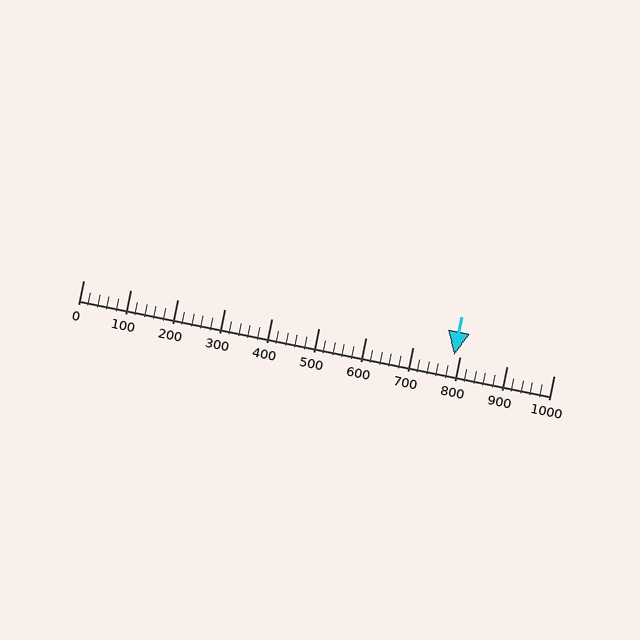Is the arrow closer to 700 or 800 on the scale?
The arrow is closer to 800.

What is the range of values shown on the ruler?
The ruler shows values from 0 to 1000.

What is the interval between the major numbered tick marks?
The major tick marks are spaced 100 units apart.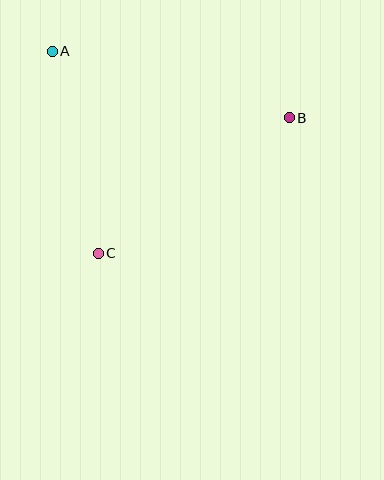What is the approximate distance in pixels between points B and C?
The distance between B and C is approximately 234 pixels.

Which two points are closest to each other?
Points A and C are closest to each other.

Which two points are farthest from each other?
Points A and B are farthest from each other.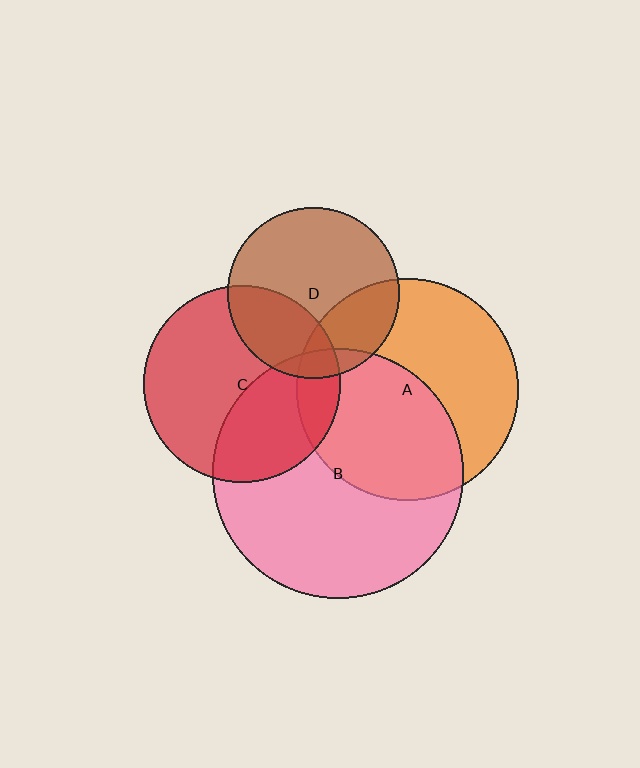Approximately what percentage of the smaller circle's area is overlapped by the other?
Approximately 30%.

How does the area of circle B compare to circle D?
Approximately 2.1 times.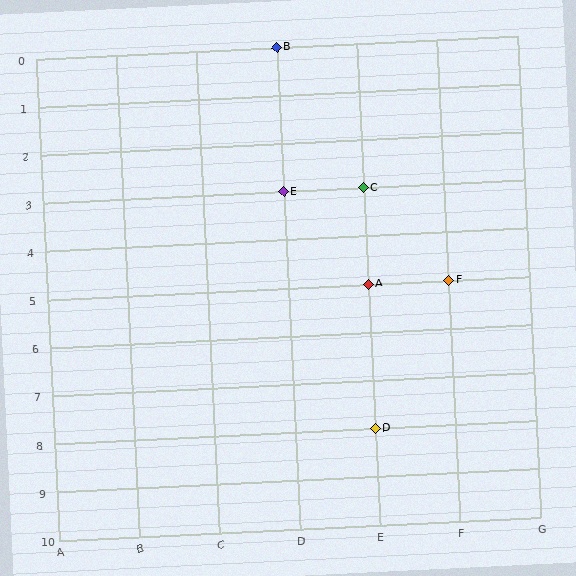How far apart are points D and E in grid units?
Points D and E are 1 column and 5 rows apart (about 5.1 grid units diagonally).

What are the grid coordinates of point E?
Point E is at grid coordinates (D, 3).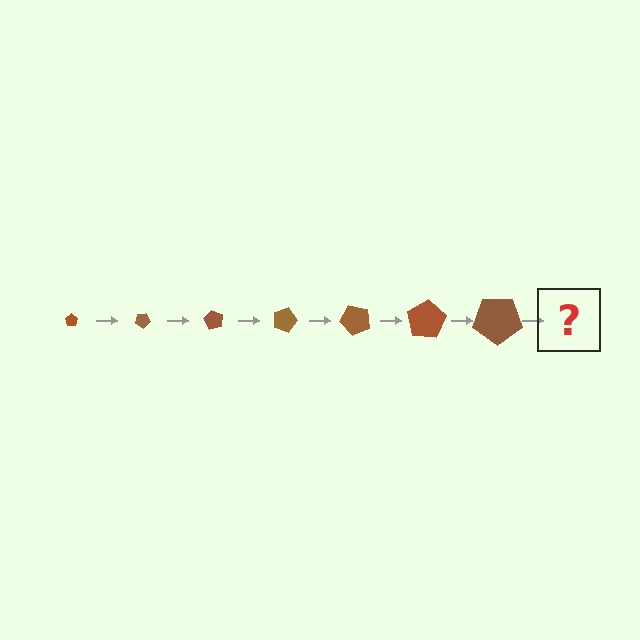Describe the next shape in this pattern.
It should be a pentagon, larger than the previous one and rotated 210 degrees from the start.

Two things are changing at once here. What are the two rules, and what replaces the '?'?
The two rules are that the pentagon grows larger each step and it rotates 30 degrees each step. The '?' should be a pentagon, larger than the previous one and rotated 210 degrees from the start.